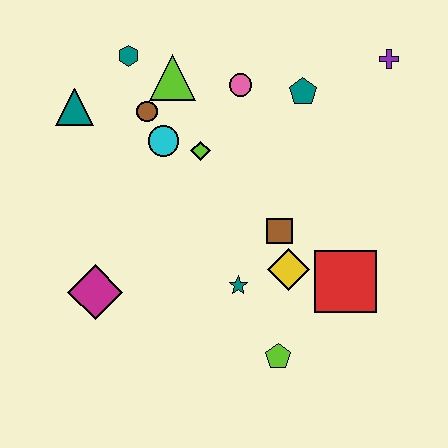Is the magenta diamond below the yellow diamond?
Yes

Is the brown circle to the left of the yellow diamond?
Yes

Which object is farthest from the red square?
The teal triangle is farthest from the red square.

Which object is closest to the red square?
The yellow diamond is closest to the red square.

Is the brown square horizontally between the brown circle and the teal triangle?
No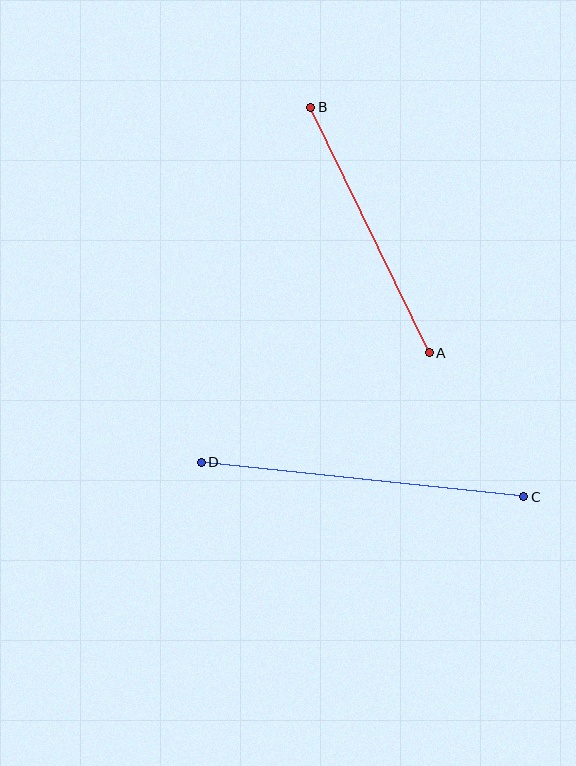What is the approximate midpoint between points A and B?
The midpoint is at approximately (370, 230) pixels.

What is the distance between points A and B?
The distance is approximately 273 pixels.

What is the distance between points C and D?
The distance is approximately 325 pixels.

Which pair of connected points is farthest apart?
Points C and D are farthest apart.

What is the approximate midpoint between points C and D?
The midpoint is at approximately (363, 479) pixels.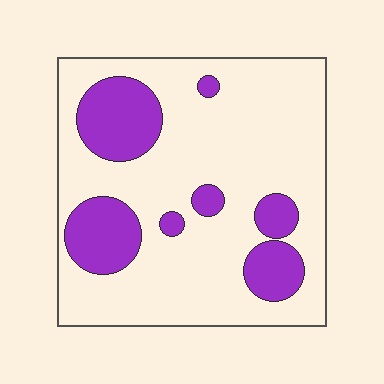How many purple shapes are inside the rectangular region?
7.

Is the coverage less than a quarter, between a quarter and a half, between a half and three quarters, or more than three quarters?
Less than a quarter.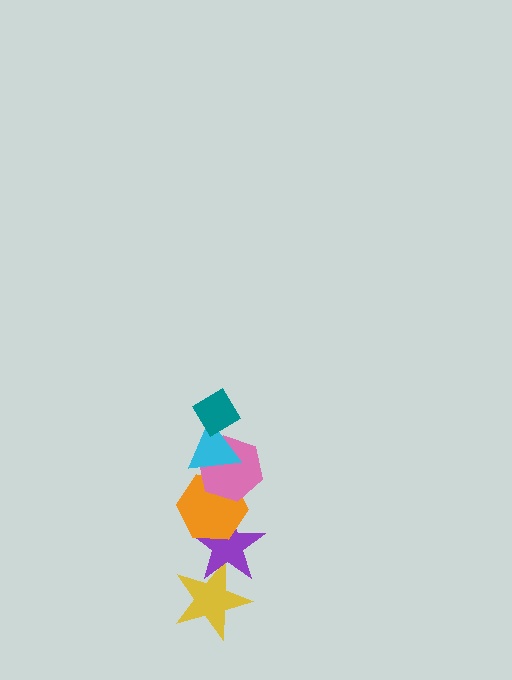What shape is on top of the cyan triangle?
The teal diamond is on top of the cyan triangle.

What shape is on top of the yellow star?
The purple star is on top of the yellow star.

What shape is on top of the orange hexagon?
The pink hexagon is on top of the orange hexagon.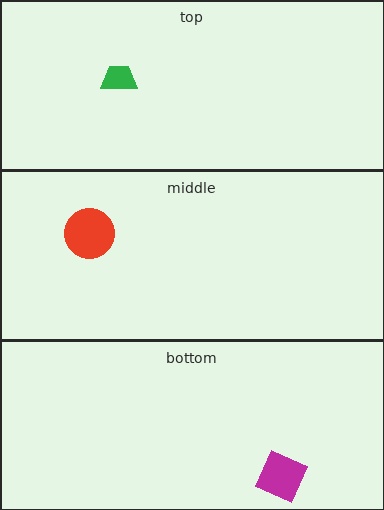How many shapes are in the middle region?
1.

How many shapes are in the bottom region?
1.